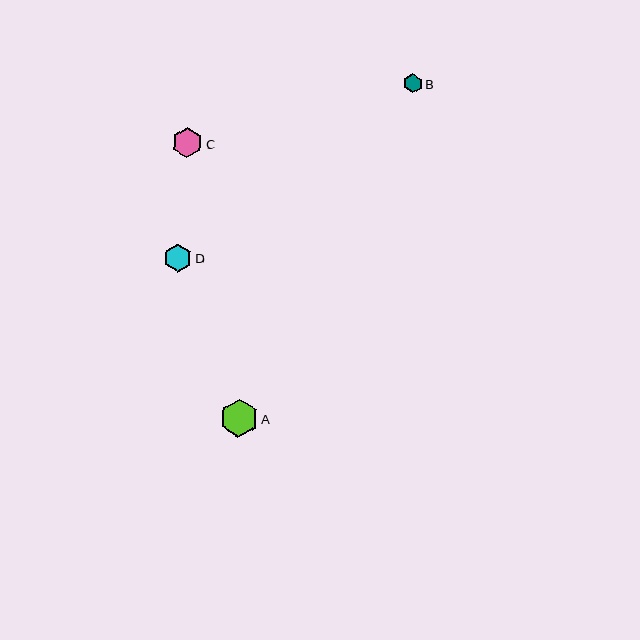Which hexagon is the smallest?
Hexagon B is the smallest with a size of approximately 19 pixels.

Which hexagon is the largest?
Hexagon A is the largest with a size of approximately 38 pixels.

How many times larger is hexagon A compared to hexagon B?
Hexagon A is approximately 2.0 times the size of hexagon B.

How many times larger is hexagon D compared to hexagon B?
Hexagon D is approximately 1.4 times the size of hexagon B.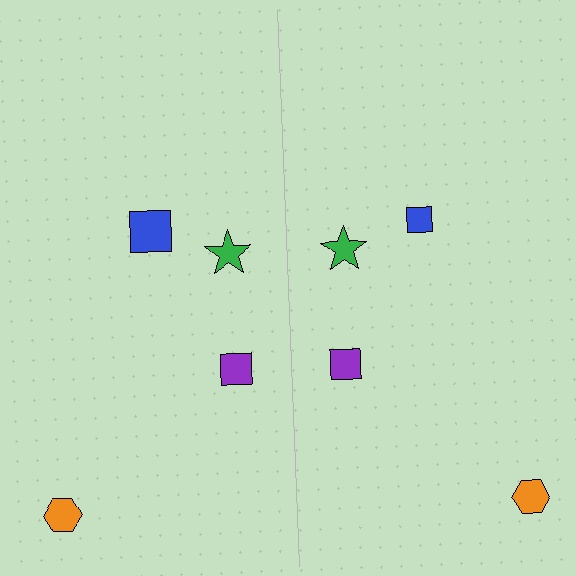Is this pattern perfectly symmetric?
No, the pattern is not perfectly symmetric. The blue square on the right side has a different size than its mirror counterpart.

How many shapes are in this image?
There are 8 shapes in this image.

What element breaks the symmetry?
The blue square on the right side has a different size than its mirror counterpart.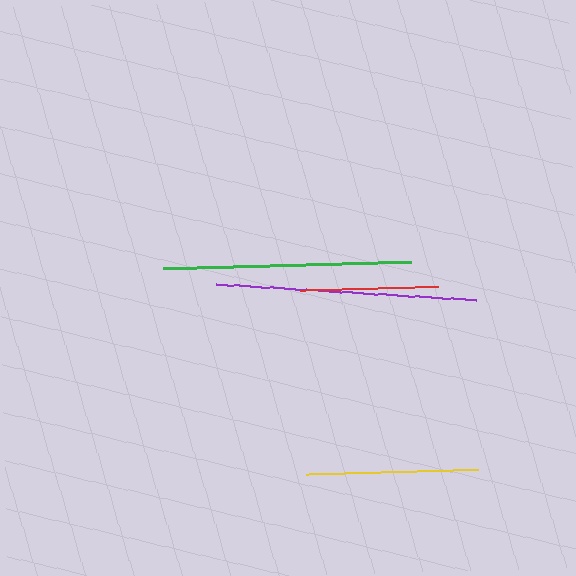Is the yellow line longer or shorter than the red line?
The yellow line is longer than the red line.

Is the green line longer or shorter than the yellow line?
The green line is longer than the yellow line.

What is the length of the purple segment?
The purple segment is approximately 261 pixels long.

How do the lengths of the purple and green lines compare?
The purple and green lines are approximately the same length.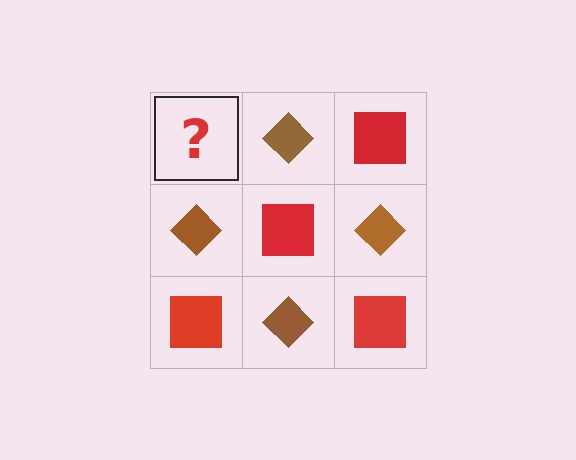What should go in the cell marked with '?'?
The missing cell should contain a red square.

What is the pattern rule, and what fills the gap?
The rule is that it alternates red square and brown diamond in a checkerboard pattern. The gap should be filled with a red square.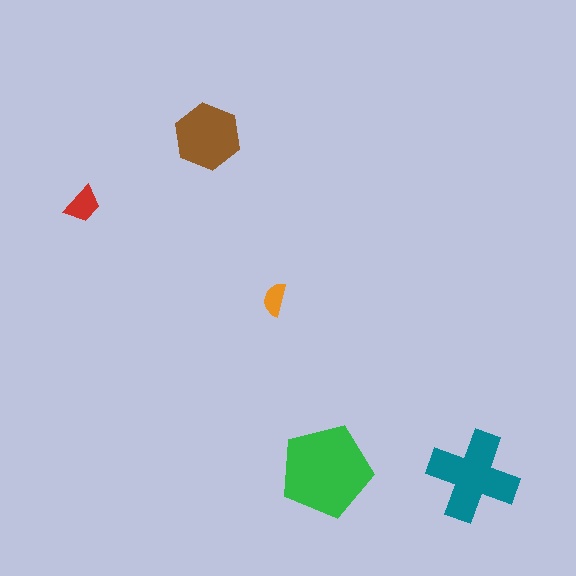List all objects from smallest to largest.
The orange semicircle, the red trapezoid, the brown hexagon, the teal cross, the green pentagon.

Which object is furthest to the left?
The red trapezoid is leftmost.